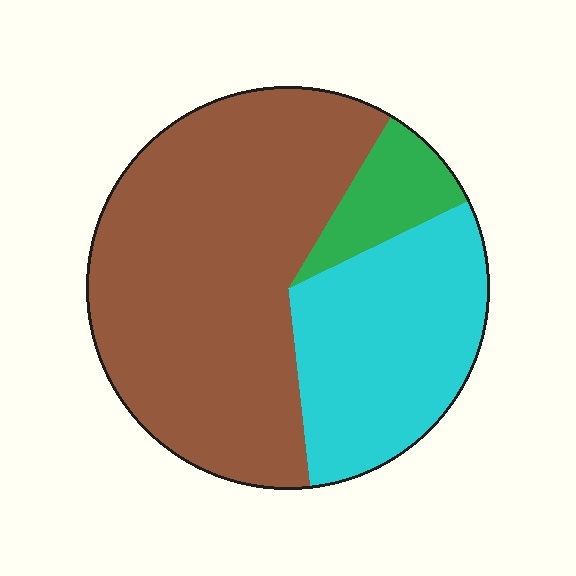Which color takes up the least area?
Green, at roughly 10%.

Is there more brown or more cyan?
Brown.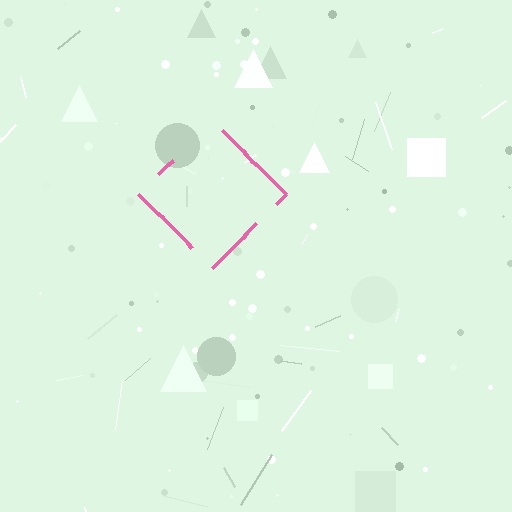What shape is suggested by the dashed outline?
The dashed outline suggests a diamond.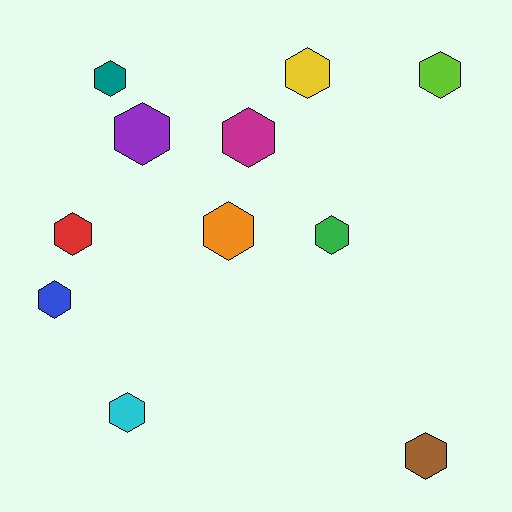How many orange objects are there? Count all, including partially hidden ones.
There is 1 orange object.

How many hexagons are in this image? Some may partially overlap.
There are 11 hexagons.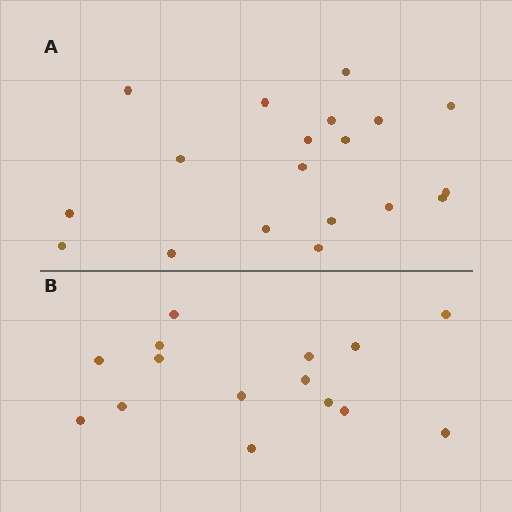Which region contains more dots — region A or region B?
Region A (the top region) has more dots.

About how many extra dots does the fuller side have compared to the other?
Region A has about 4 more dots than region B.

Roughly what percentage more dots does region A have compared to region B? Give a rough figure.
About 25% more.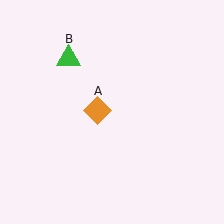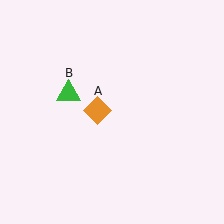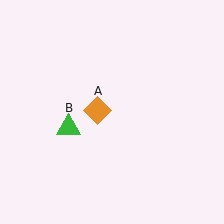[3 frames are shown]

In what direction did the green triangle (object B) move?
The green triangle (object B) moved down.